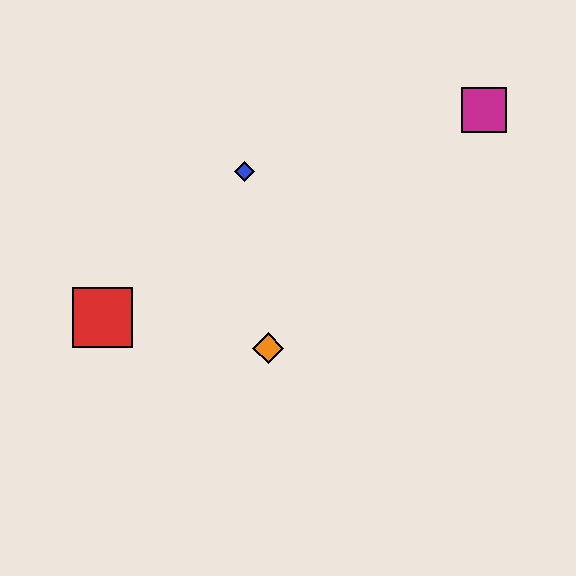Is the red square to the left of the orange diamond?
Yes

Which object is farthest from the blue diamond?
The magenta square is farthest from the blue diamond.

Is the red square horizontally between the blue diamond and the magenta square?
No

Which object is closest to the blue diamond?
The orange diamond is closest to the blue diamond.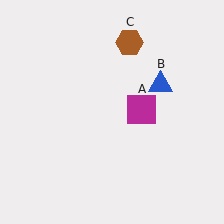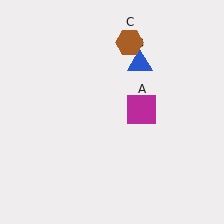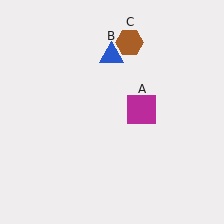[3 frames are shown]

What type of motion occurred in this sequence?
The blue triangle (object B) rotated counterclockwise around the center of the scene.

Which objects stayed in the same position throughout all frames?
Magenta square (object A) and brown hexagon (object C) remained stationary.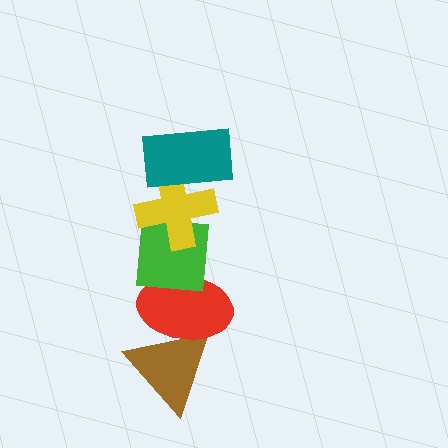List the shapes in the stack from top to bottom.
From top to bottom: the teal rectangle, the yellow cross, the green square, the red ellipse, the brown triangle.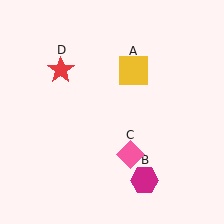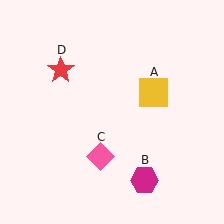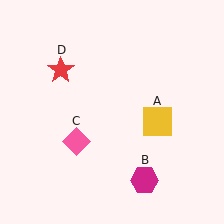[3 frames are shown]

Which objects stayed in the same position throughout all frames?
Magenta hexagon (object B) and red star (object D) remained stationary.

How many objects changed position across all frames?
2 objects changed position: yellow square (object A), pink diamond (object C).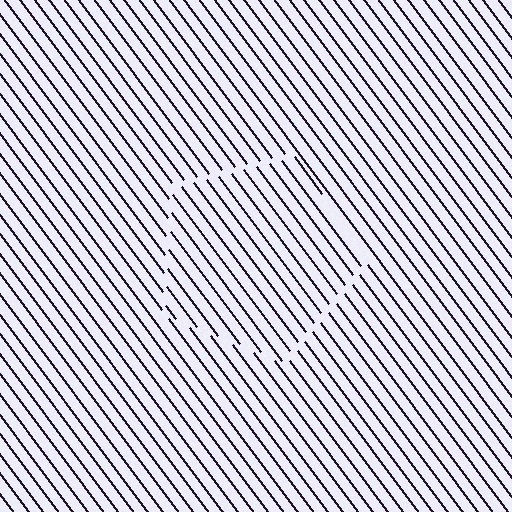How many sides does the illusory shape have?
5 sides — the line-ends trace a pentagon.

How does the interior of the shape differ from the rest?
The interior of the shape contains the same grating, shifted by half a period — the contour is defined by the phase discontinuity where line-ends from the inner and outer gratings abut.